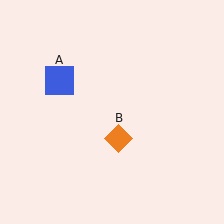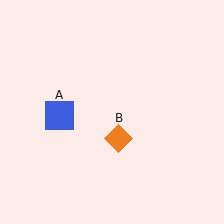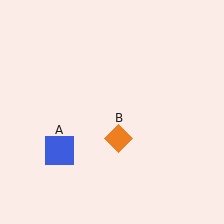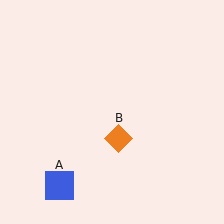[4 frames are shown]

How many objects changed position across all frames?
1 object changed position: blue square (object A).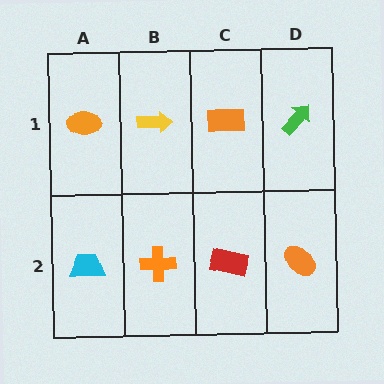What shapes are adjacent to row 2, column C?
An orange rectangle (row 1, column C), an orange cross (row 2, column B), an orange ellipse (row 2, column D).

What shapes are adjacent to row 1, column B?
An orange cross (row 2, column B), an orange ellipse (row 1, column A), an orange rectangle (row 1, column C).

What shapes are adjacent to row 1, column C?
A red rectangle (row 2, column C), a yellow arrow (row 1, column B), a green arrow (row 1, column D).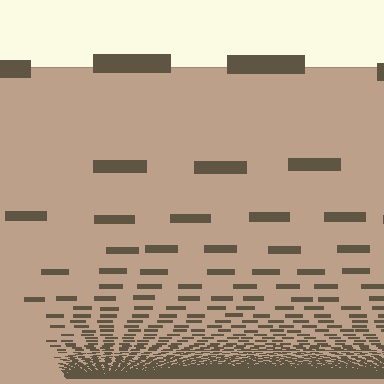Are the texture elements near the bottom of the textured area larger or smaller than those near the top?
Smaller. The gradient is inverted — elements near the bottom are smaller and denser.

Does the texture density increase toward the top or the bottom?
Density increases toward the bottom.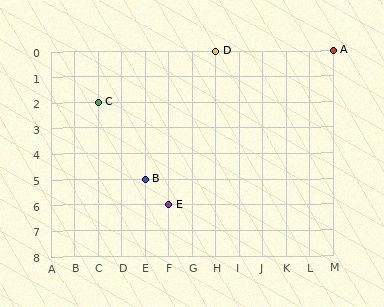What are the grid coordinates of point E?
Point E is at grid coordinates (F, 6).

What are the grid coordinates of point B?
Point B is at grid coordinates (E, 5).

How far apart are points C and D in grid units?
Points C and D are 5 columns and 2 rows apart (about 5.4 grid units diagonally).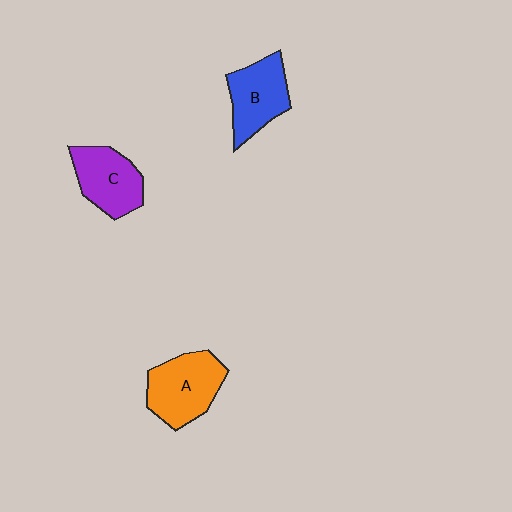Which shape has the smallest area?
Shape C (purple).